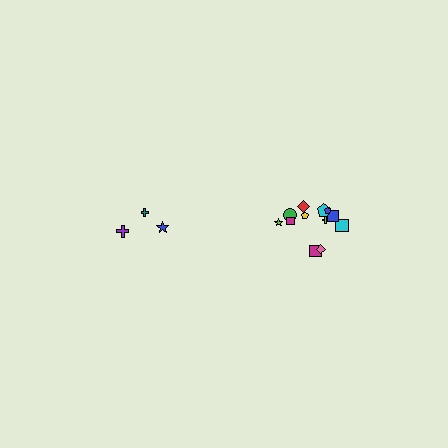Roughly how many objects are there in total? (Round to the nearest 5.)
Roughly 15 objects in total.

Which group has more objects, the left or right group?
The right group.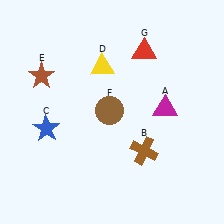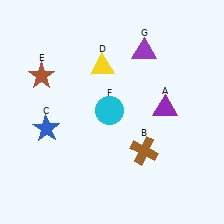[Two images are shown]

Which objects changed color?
A changed from magenta to purple. F changed from brown to cyan. G changed from red to purple.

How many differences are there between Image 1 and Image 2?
There are 3 differences between the two images.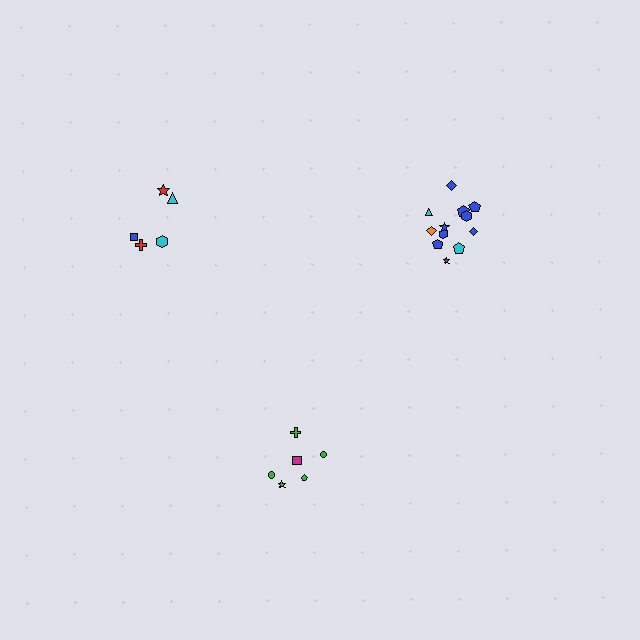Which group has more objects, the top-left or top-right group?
The top-right group.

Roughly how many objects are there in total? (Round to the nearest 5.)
Roughly 25 objects in total.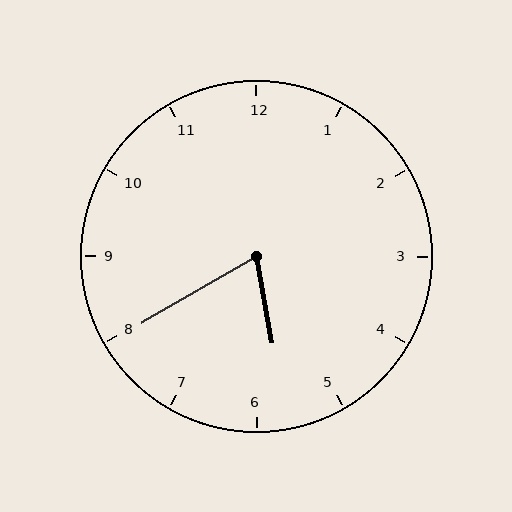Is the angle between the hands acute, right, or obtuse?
It is acute.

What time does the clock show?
5:40.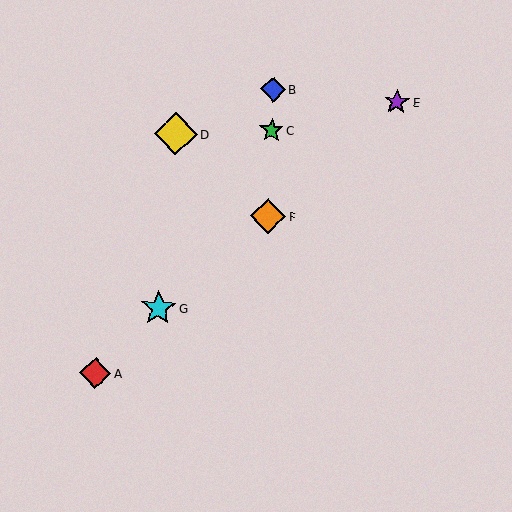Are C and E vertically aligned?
No, C is at x≈272 and E is at x≈397.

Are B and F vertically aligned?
Yes, both are at x≈273.